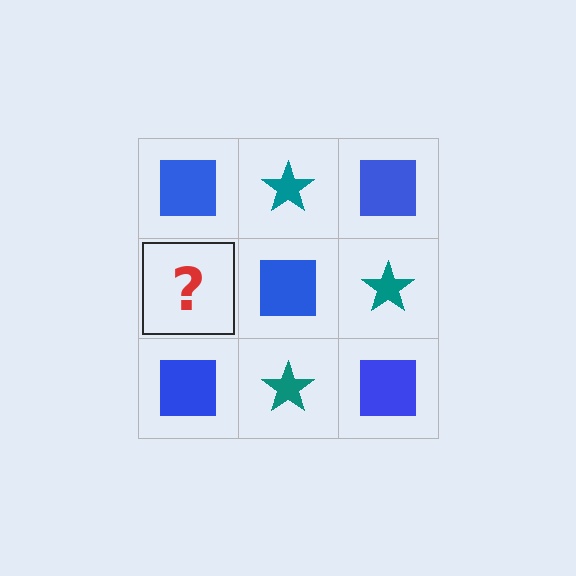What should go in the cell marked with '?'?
The missing cell should contain a teal star.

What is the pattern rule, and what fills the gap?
The rule is that it alternates blue square and teal star in a checkerboard pattern. The gap should be filled with a teal star.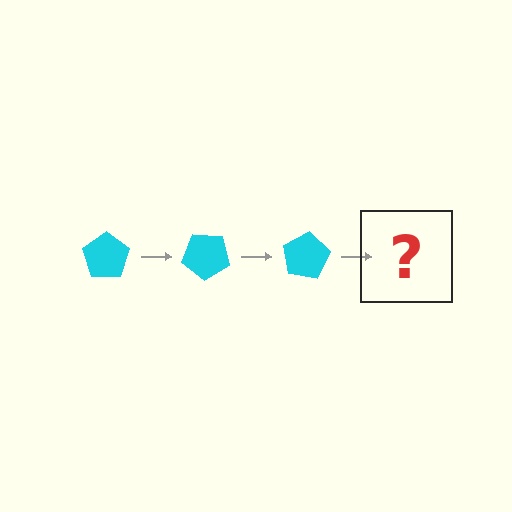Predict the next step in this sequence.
The next step is a cyan pentagon rotated 120 degrees.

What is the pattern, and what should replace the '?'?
The pattern is that the pentagon rotates 40 degrees each step. The '?' should be a cyan pentagon rotated 120 degrees.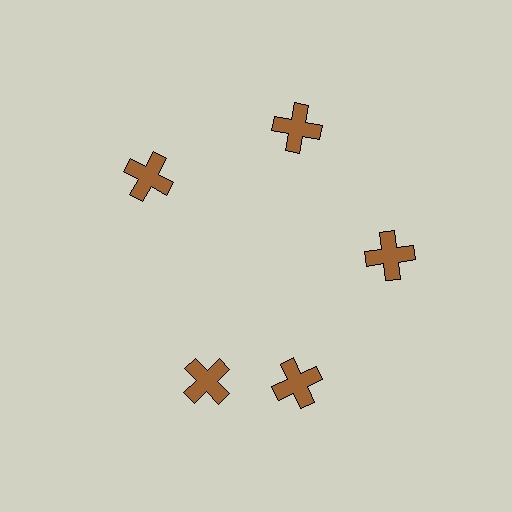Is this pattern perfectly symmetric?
No. The 5 brown crosses are arranged in a ring, but one element near the 8 o'clock position is rotated out of alignment along the ring, breaking the 5-fold rotational symmetry.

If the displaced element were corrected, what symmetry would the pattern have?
It would have 5-fold rotational symmetry — the pattern would map onto itself every 72 degrees.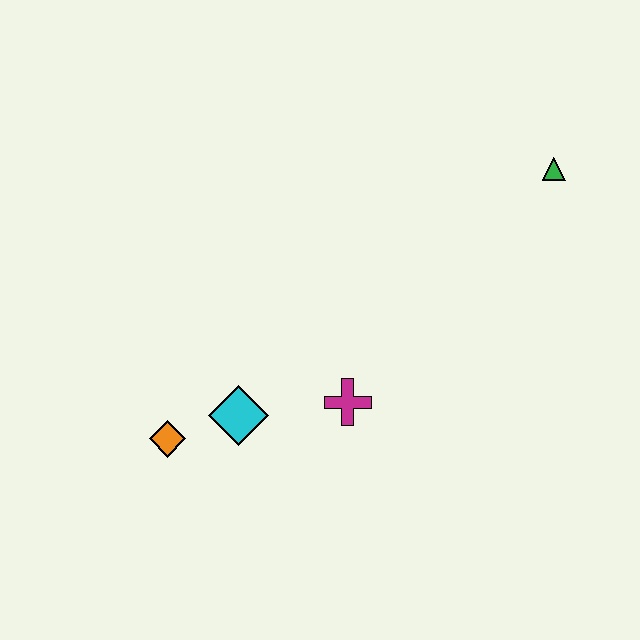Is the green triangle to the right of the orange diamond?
Yes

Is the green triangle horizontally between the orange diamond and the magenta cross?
No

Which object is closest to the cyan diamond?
The orange diamond is closest to the cyan diamond.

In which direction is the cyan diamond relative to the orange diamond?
The cyan diamond is to the right of the orange diamond.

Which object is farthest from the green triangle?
The orange diamond is farthest from the green triangle.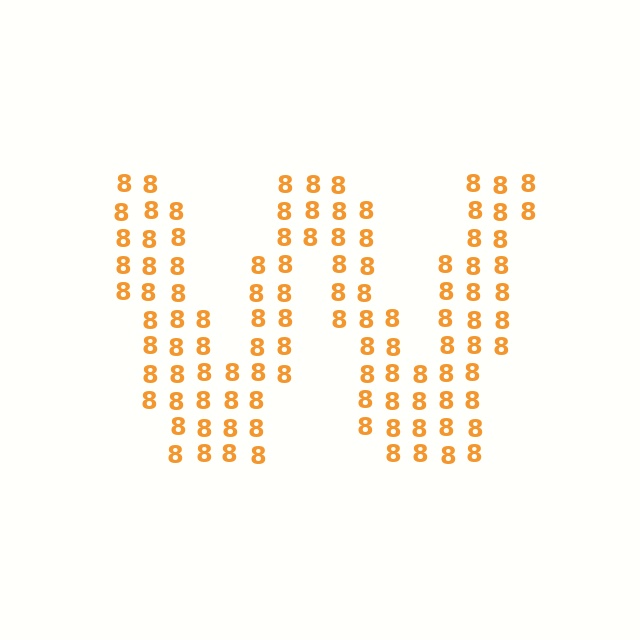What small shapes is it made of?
It is made of small digit 8's.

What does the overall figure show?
The overall figure shows the letter W.